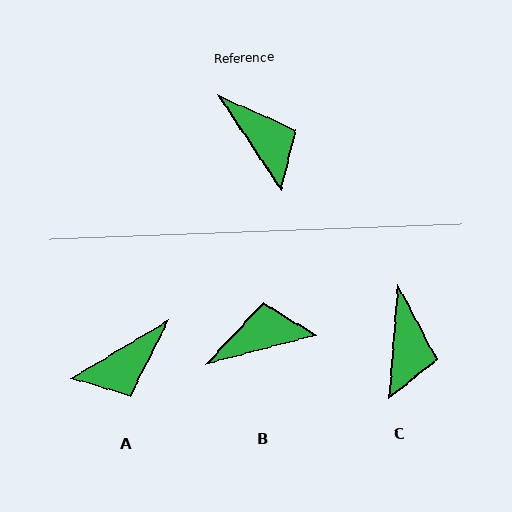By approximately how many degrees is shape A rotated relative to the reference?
Approximately 92 degrees clockwise.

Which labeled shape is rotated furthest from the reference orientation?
A, about 92 degrees away.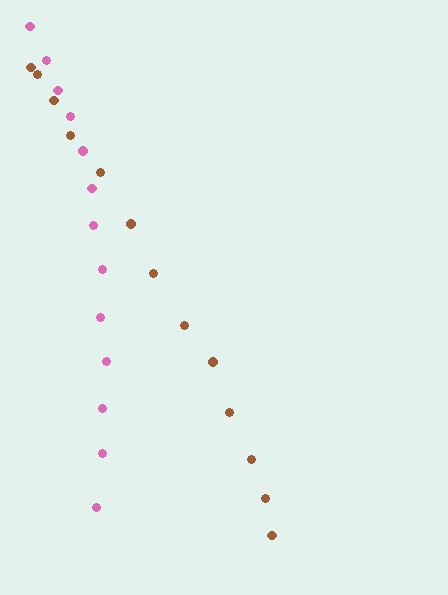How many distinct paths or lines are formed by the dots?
There are 2 distinct paths.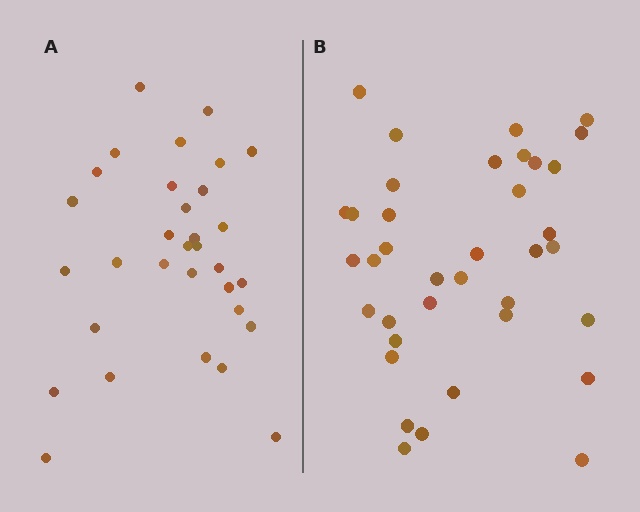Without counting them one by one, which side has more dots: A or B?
Region B (the right region) has more dots.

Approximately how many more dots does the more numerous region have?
Region B has about 5 more dots than region A.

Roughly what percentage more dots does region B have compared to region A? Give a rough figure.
About 15% more.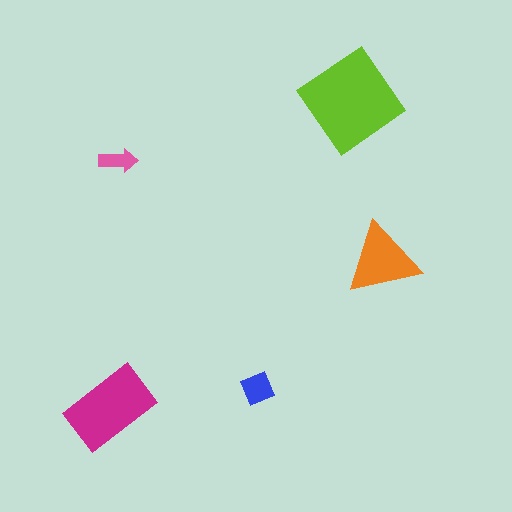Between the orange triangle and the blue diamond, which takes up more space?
The orange triangle.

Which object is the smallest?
The pink arrow.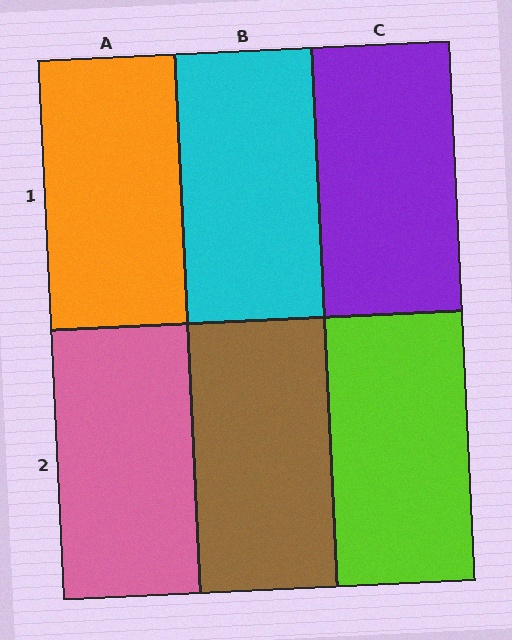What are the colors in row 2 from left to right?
Pink, brown, lime.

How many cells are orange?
1 cell is orange.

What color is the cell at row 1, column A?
Orange.